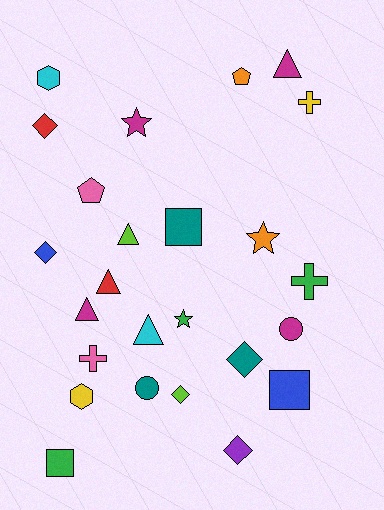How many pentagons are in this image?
There are 2 pentagons.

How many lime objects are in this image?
There are 2 lime objects.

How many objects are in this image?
There are 25 objects.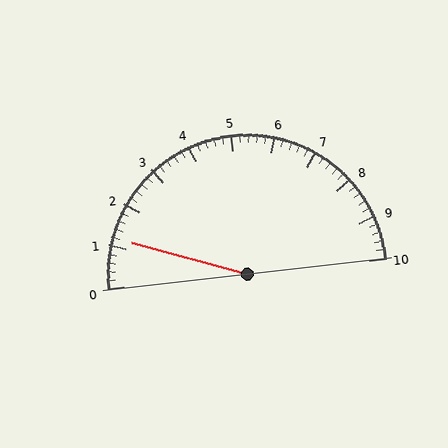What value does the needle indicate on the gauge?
The needle indicates approximately 1.2.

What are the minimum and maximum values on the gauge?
The gauge ranges from 0 to 10.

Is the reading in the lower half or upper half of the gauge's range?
The reading is in the lower half of the range (0 to 10).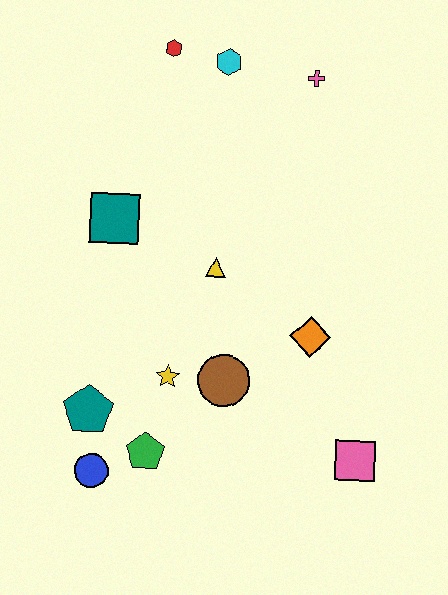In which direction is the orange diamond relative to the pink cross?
The orange diamond is below the pink cross.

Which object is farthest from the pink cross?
The blue circle is farthest from the pink cross.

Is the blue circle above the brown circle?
No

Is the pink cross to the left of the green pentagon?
No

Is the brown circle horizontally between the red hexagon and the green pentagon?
No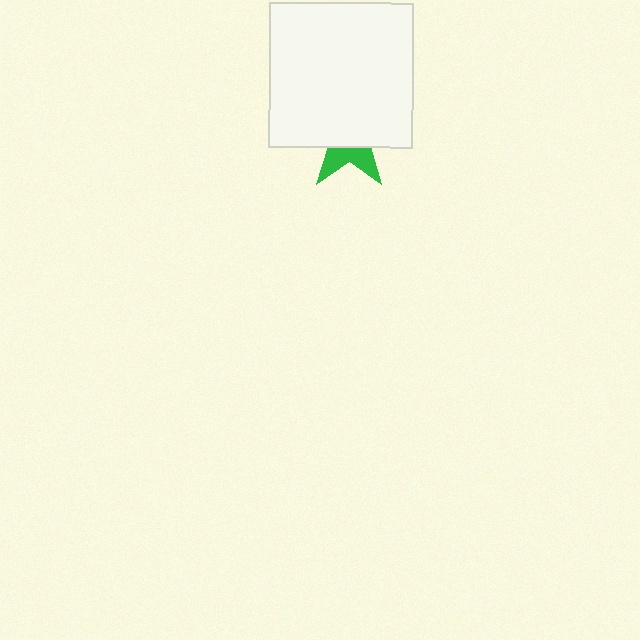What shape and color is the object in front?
The object in front is a white square.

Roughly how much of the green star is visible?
A small part of it is visible (roughly 35%).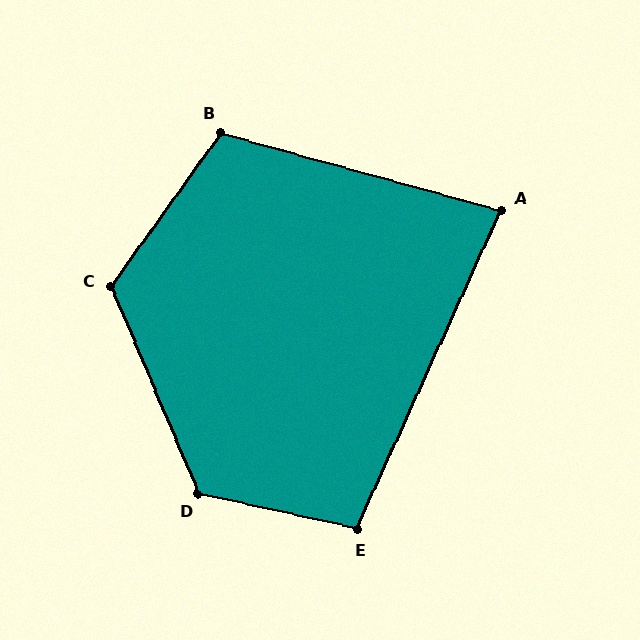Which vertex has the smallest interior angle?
A, at approximately 81 degrees.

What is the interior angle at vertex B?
Approximately 110 degrees (obtuse).